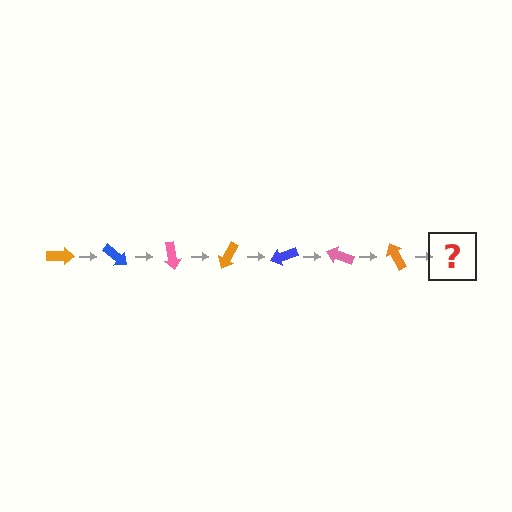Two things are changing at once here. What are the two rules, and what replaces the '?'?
The two rules are that it rotates 40 degrees each step and the color cycles through orange, blue, and pink. The '?' should be a blue arrow, rotated 280 degrees from the start.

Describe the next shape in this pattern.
It should be a blue arrow, rotated 280 degrees from the start.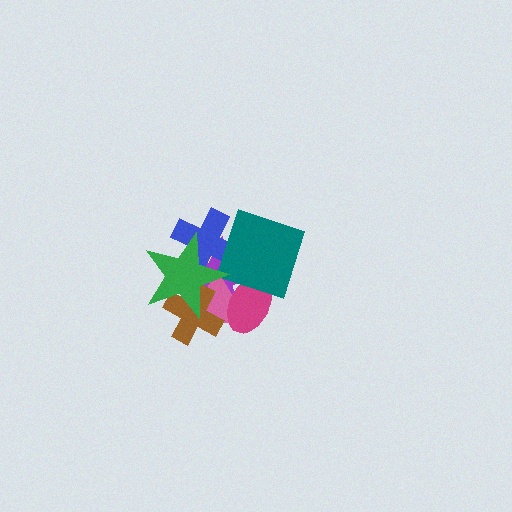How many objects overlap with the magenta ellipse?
3 objects overlap with the magenta ellipse.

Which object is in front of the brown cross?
The green star is in front of the brown cross.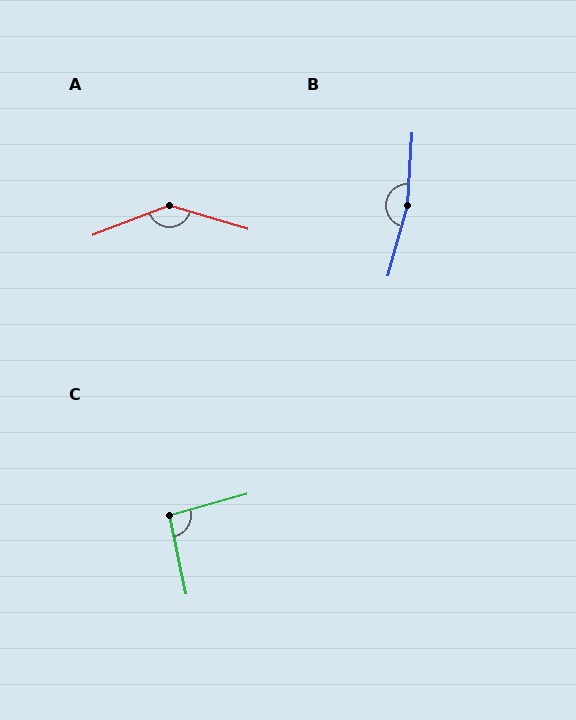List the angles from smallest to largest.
C (94°), A (142°), B (167°).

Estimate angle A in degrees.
Approximately 142 degrees.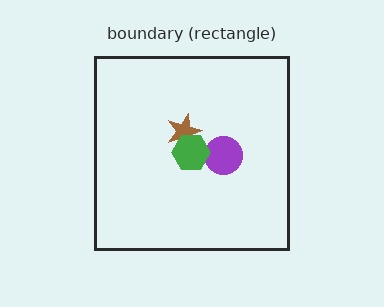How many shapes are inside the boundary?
3 inside, 0 outside.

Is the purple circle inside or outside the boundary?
Inside.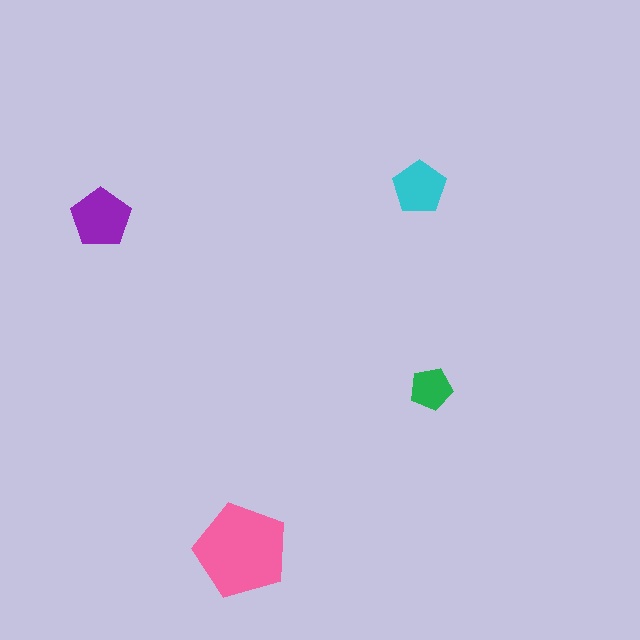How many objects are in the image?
There are 4 objects in the image.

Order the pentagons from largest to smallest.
the pink one, the purple one, the cyan one, the green one.